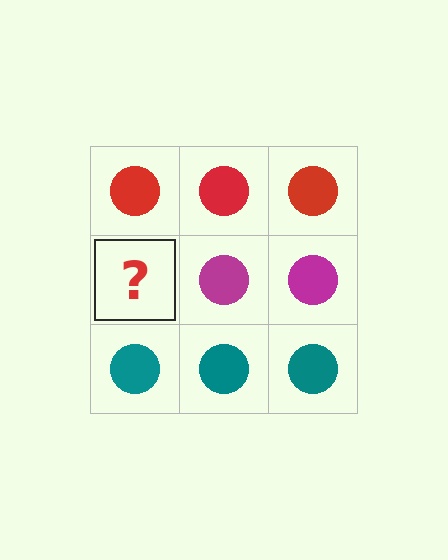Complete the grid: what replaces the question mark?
The question mark should be replaced with a magenta circle.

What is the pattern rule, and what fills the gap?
The rule is that each row has a consistent color. The gap should be filled with a magenta circle.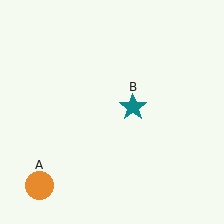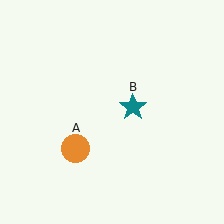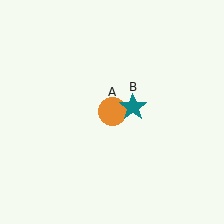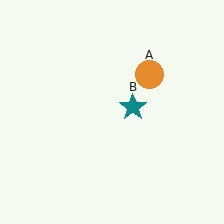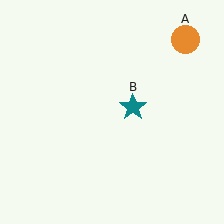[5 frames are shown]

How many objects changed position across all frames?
1 object changed position: orange circle (object A).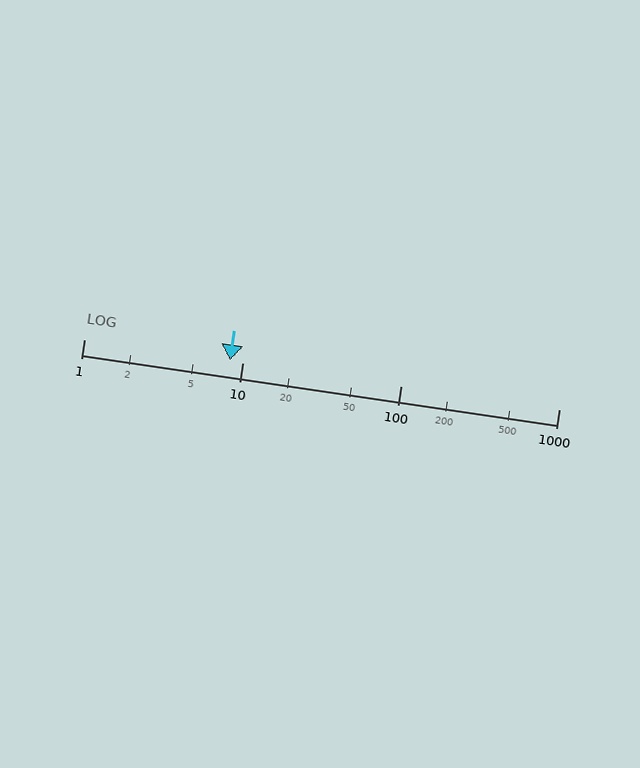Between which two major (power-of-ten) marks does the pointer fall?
The pointer is between 1 and 10.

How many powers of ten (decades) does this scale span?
The scale spans 3 decades, from 1 to 1000.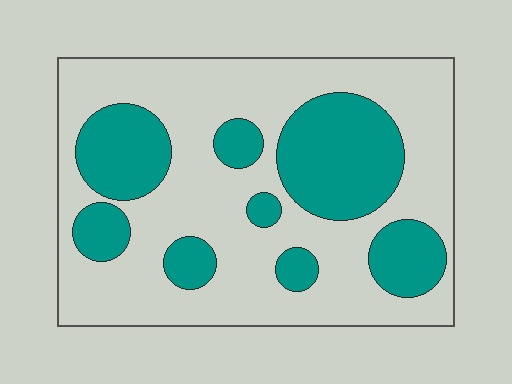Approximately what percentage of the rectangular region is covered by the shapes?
Approximately 35%.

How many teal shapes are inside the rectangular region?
8.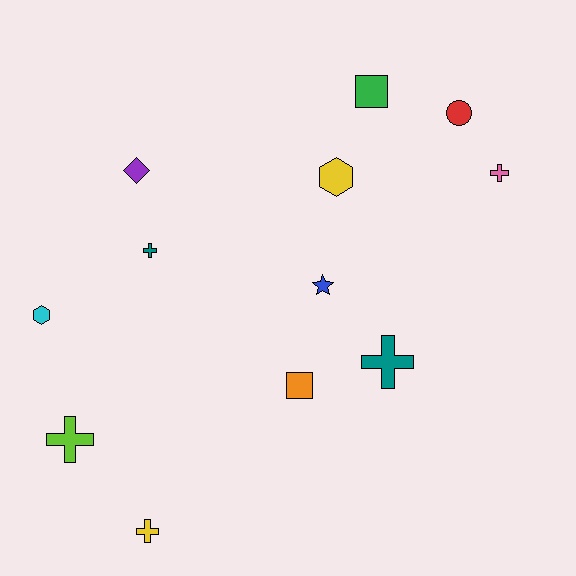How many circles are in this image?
There is 1 circle.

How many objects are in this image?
There are 12 objects.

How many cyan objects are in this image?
There is 1 cyan object.